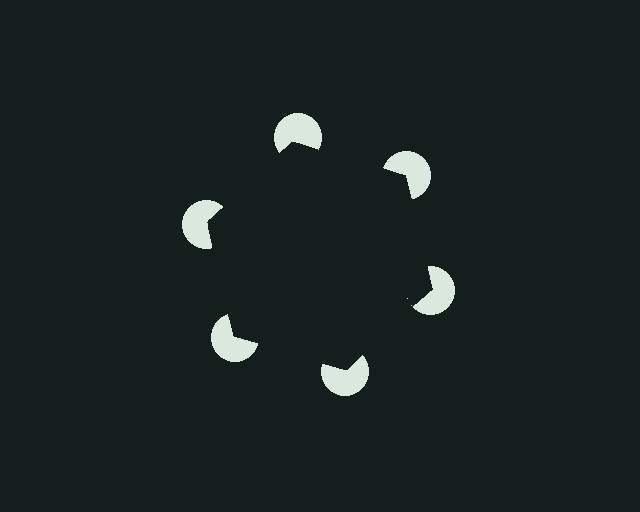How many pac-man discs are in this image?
There are 6 — one at each vertex of the illusory hexagon.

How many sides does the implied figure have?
6 sides.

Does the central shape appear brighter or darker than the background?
It typically appears slightly darker than the background, even though no actual brightness change is drawn.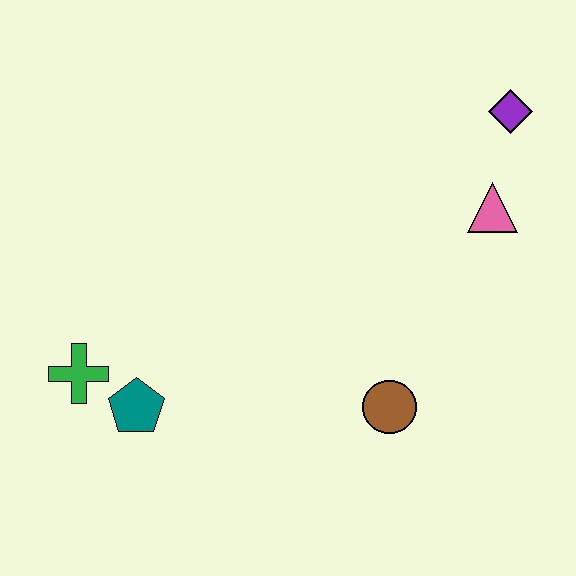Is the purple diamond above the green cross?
Yes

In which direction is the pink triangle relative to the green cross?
The pink triangle is to the right of the green cross.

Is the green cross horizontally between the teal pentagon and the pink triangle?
No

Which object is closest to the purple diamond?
The pink triangle is closest to the purple diamond.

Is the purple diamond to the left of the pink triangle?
No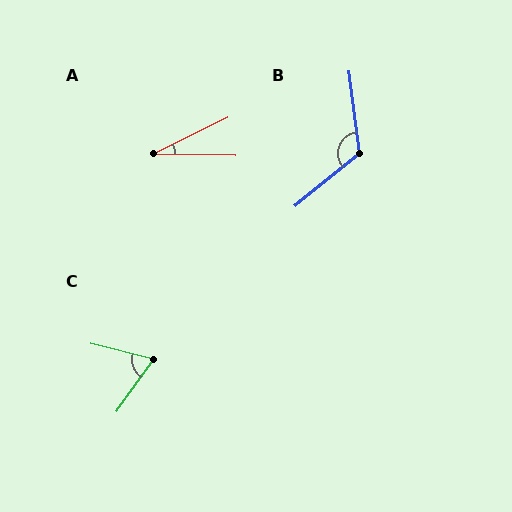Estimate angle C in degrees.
Approximately 68 degrees.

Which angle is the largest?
B, at approximately 122 degrees.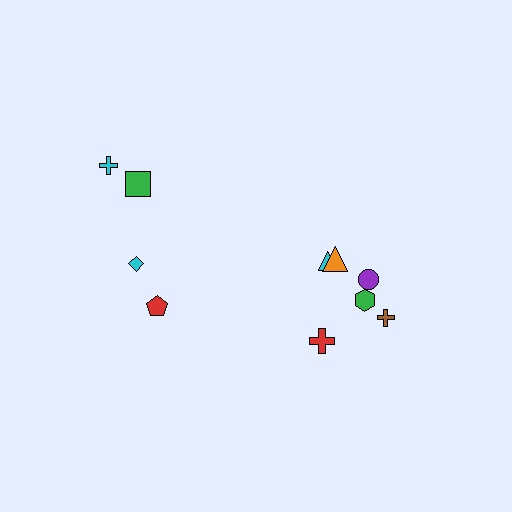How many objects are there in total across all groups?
There are 10 objects.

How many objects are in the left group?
There are 4 objects.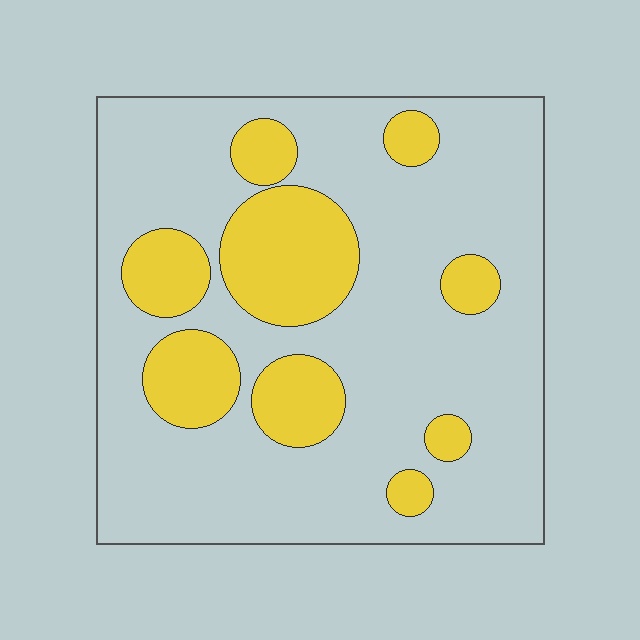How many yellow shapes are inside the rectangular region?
9.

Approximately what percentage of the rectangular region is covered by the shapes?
Approximately 25%.